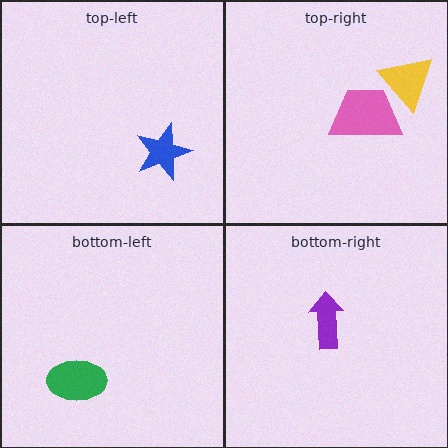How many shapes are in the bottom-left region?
1.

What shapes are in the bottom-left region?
The green ellipse.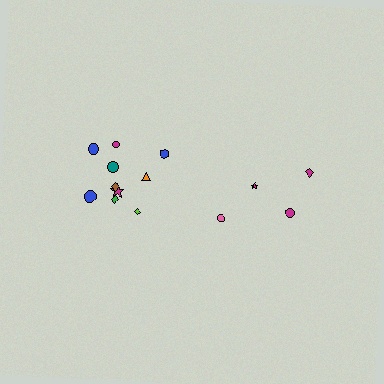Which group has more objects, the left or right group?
The left group.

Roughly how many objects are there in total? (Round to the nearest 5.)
Roughly 15 objects in total.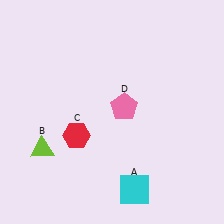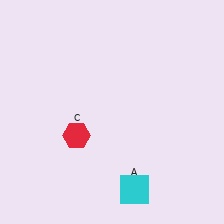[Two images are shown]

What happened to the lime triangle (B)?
The lime triangle (B) was removed in Image 2. It was in the bottom-left area of Image 1.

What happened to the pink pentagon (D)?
The pink pentagon (D) was removed in Image 2. It was in the top-right area of Image 1.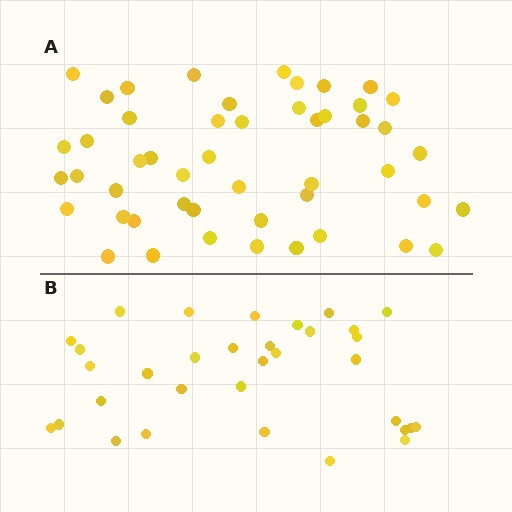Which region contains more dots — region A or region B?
Region A (the top region) has more dots.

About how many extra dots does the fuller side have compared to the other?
Region A has approximately 15 more dots than region B.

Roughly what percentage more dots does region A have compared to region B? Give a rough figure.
About 50% more.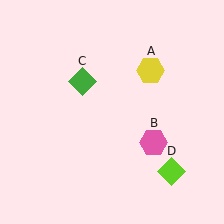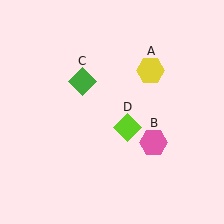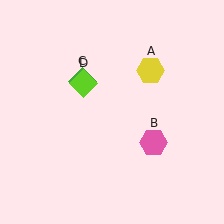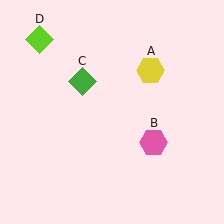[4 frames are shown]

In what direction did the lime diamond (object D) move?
The lime diamond (object D) moved up and to the left.